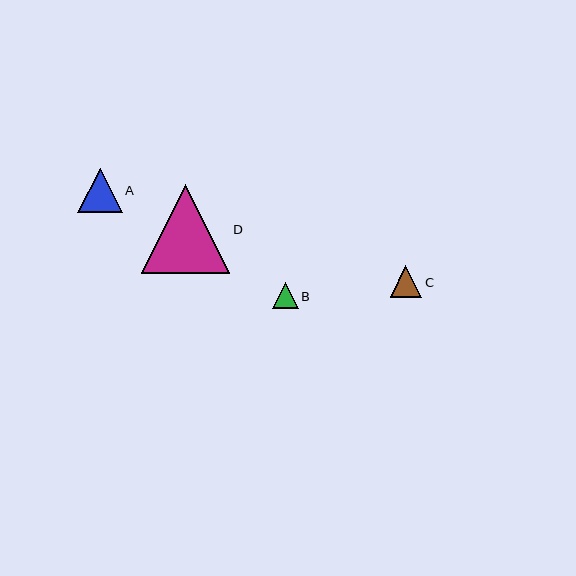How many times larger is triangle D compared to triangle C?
Triangle D is approximately 2.8 times the size of triangle C.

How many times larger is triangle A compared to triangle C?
Triangle A is approximately 1.4 times the size of triangle C.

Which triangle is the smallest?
Triangle B is the smallest with a size of approximately 25 pixels.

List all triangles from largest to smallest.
From largest to smallest: D, A, C, B.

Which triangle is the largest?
Triangle D is the largest with a size of approximately 89 pixels.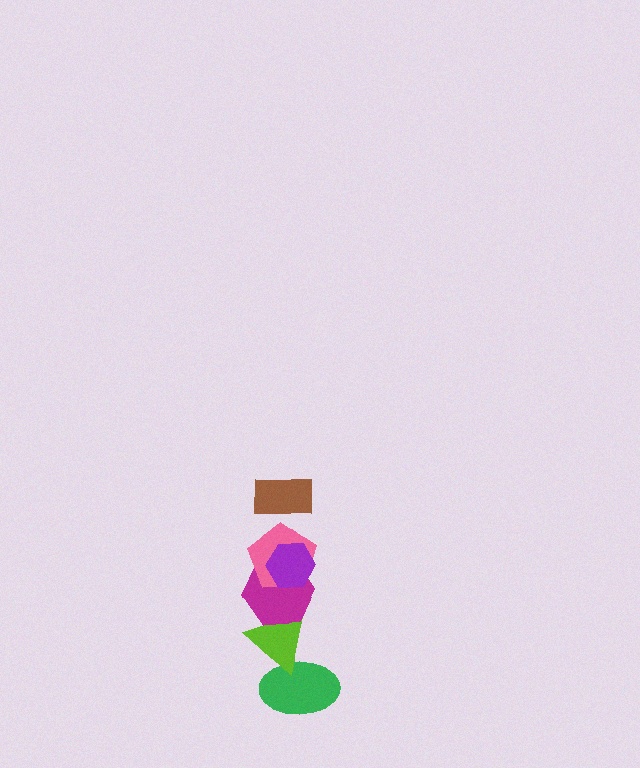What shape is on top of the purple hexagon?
The brown rectangle is on top of the purple hexagon.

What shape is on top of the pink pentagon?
The purple hexagon is on top of the pink pentagon.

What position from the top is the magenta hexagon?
The magenta hexagon is 4th from the top.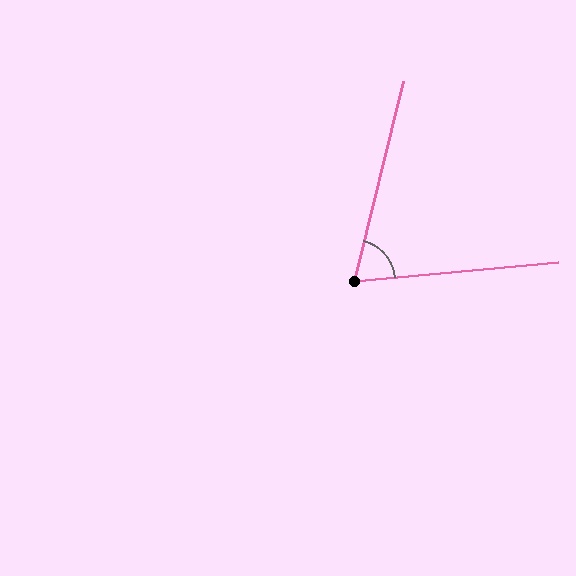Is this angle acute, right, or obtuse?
It is acute.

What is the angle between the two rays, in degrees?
Approximately 71 degrees.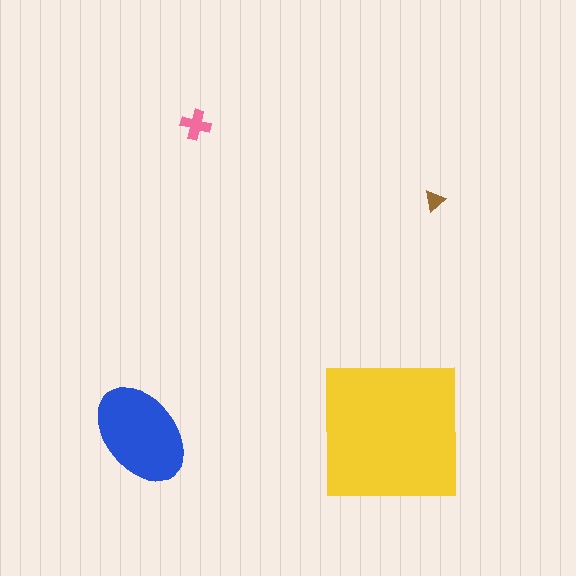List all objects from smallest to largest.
The brown triangle, the pink cross, the blue ellipse, the yellow square.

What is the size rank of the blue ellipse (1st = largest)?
2nd.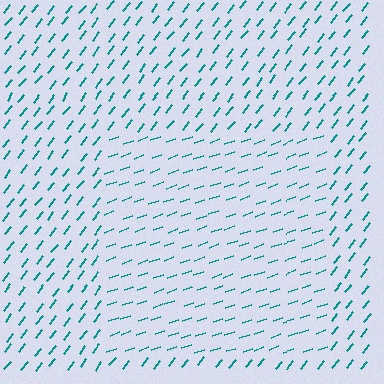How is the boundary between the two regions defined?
The boundary is defined purely by a change in line orientation (approximately 31 degrees difference). All lines are the same color and thickness.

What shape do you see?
I see a rectangle.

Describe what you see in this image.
The image is filled with small teal line segments. A rectangle region in the image has lines oriented differently from the surrounding lines, creating a visible texture boundary.